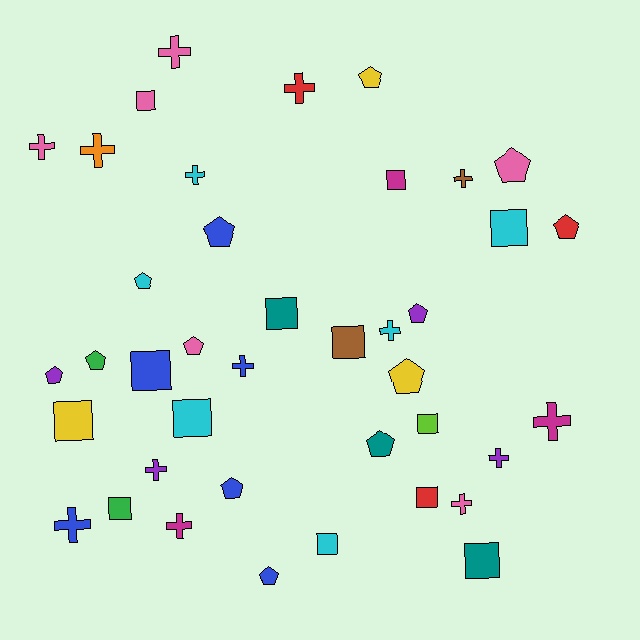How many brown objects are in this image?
There are 2 brown objects.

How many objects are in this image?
There are 40 objects.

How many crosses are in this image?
There are 14 crosses.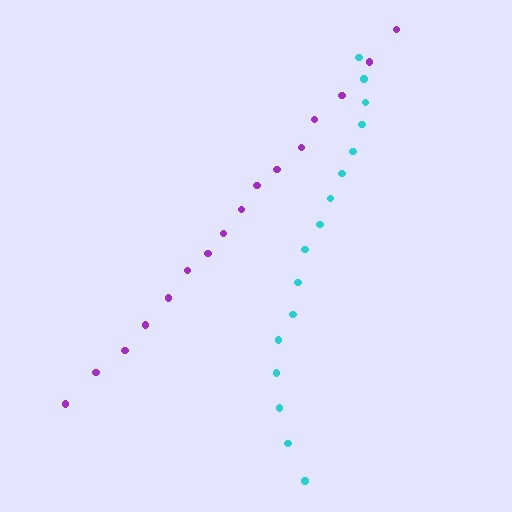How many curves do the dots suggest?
There are 2 distinct paths.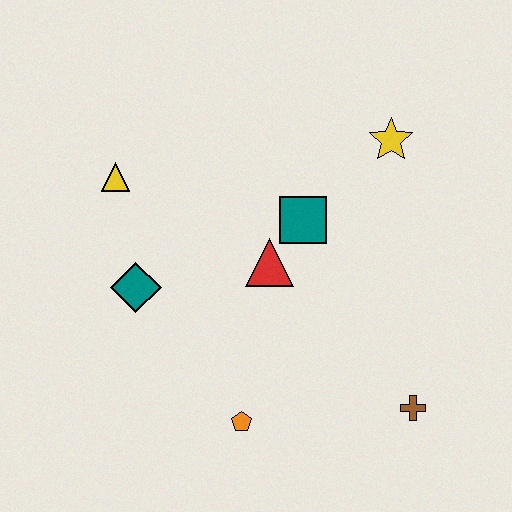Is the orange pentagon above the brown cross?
No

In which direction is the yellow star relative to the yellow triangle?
The yellow star is to the right of the yellow triangle.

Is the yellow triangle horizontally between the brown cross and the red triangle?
No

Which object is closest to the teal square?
The red triangle is closest to the teal square.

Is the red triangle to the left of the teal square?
Yes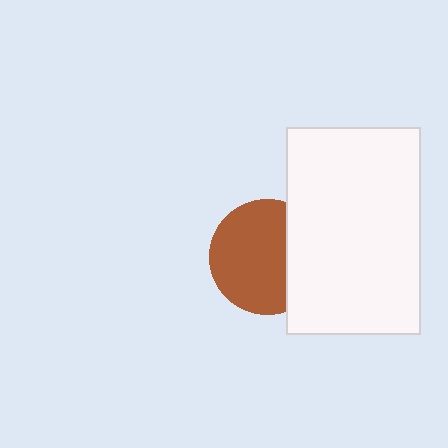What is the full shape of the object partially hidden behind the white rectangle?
The partially hidden object is a brown circle.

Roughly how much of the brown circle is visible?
Most of it is visible (roughly 69%).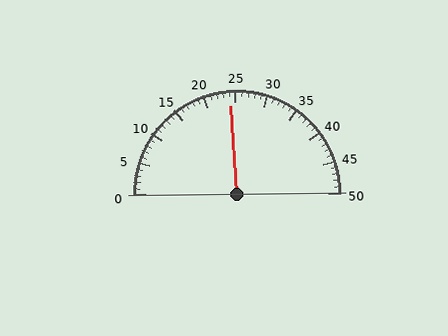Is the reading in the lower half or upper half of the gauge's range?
The reading is in the lower half of the range (0 to 50).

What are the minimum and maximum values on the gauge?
The gauge ranges from 0 to 50.